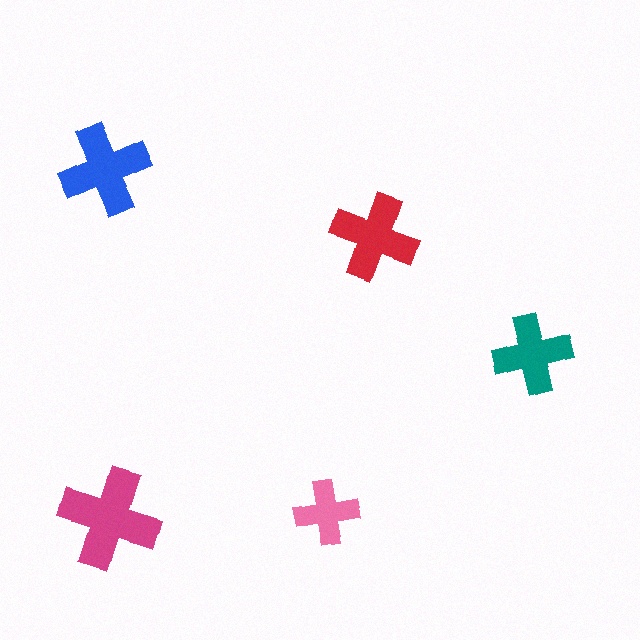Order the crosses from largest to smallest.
the magenta one, the blue one, the red one, the teal one, the pink one.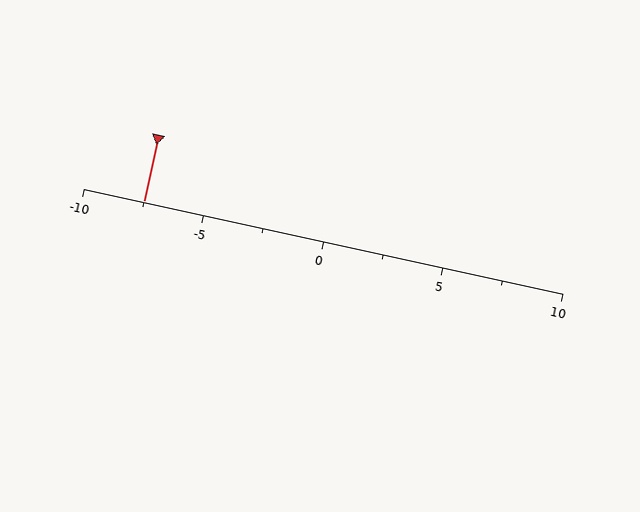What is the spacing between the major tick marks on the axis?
The major ticks are spaced 5 apart.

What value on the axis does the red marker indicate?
The marker indicates approximately -7.5.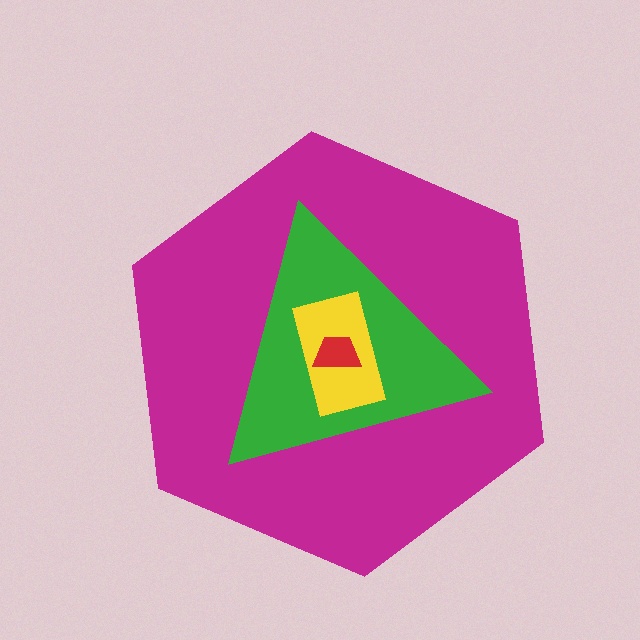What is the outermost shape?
The magenta hexagon.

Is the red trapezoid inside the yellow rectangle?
Yes.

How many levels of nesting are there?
4.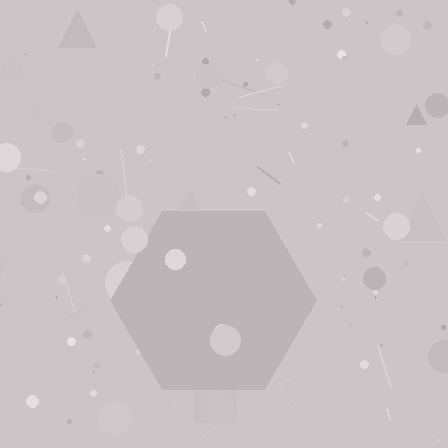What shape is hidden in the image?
A hexagon is hidden in the image.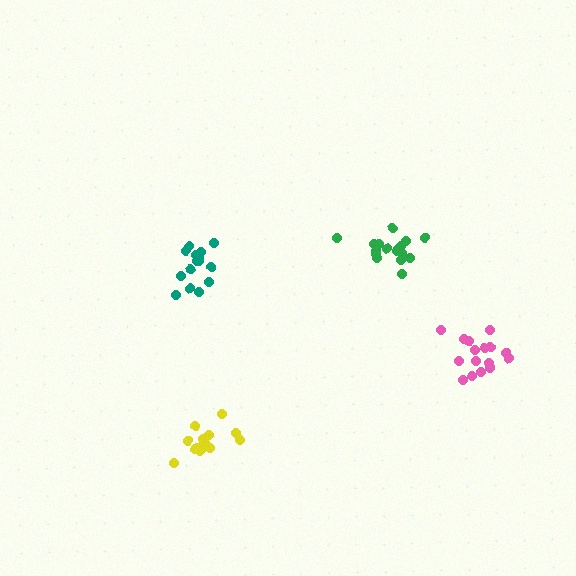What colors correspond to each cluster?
The clusters are colored: yellow, pink, teal, green.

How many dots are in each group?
Group 1: 15 dots, Group 2: 16 dots, Group 3: 15 dots, Group 4: 17 dots (63 total).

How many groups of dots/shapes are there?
There are 4 groups.